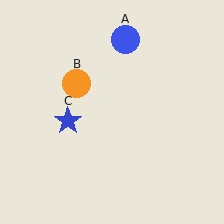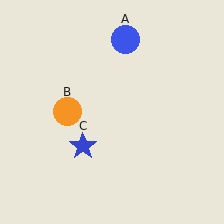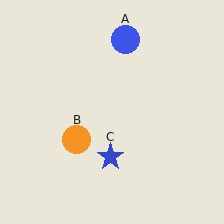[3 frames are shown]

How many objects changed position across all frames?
2 objects changed position: orange circle (object B), blue star (object C).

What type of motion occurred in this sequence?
The orange circle (object B), blue star (object C) rotated counterclockwise around the center of the scene.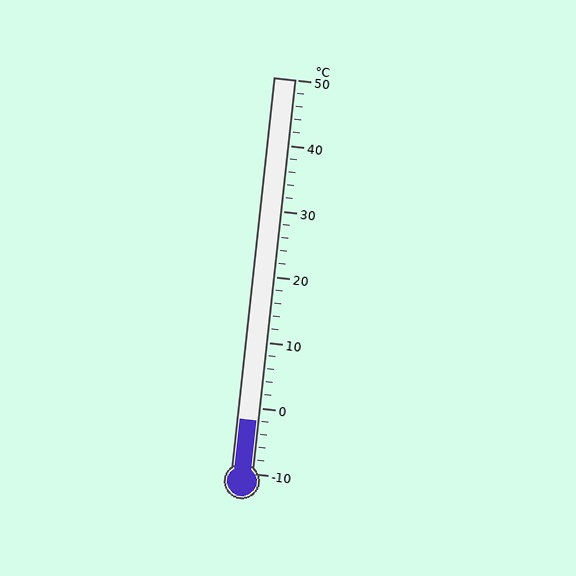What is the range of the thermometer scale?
The thermometer scale ranges from -10°C to 50°C.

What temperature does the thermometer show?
The thermometer shows approximately -2°C.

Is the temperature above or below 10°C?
The temperature is below 10°C.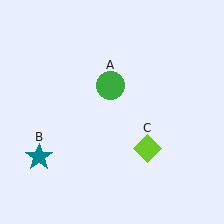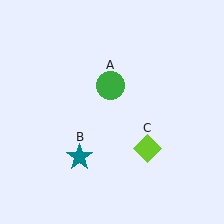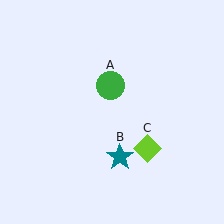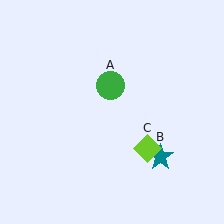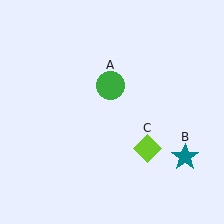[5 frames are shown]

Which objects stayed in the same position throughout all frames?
Green circle (object A) and lime diamond (object C) remained stationary.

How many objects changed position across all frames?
1 object changed position: teal star (object B).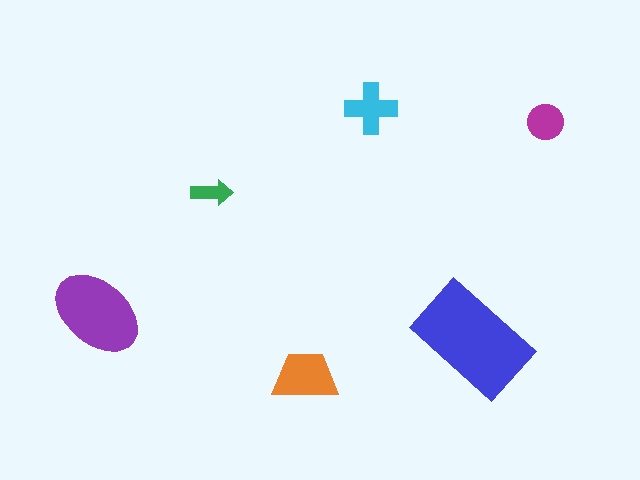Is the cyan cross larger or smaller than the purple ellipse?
Smaller.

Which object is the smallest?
The green arrow.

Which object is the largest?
The blue rectangle.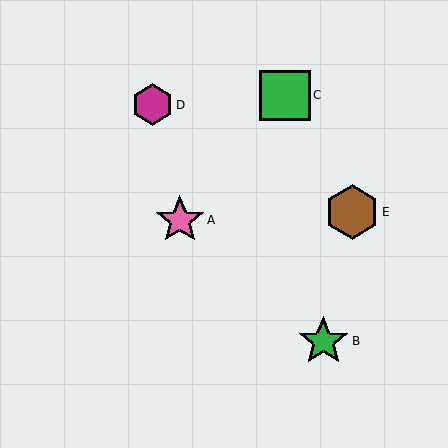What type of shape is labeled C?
Shape C is a green square.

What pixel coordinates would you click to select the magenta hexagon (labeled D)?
Click at (153, 105) to select the magenta hexagon D.